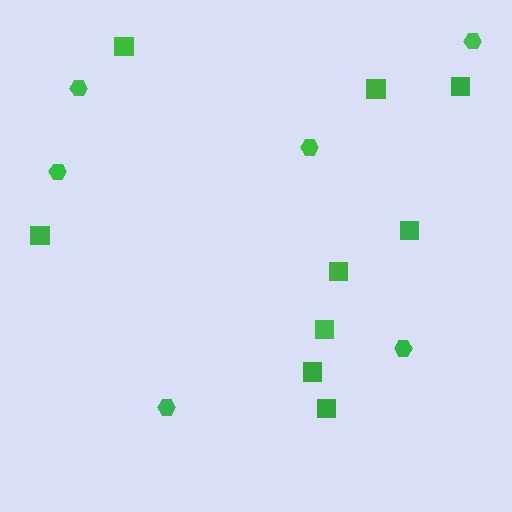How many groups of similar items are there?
There are 2 groups: one group of squares (9) and one group of hexagons (6).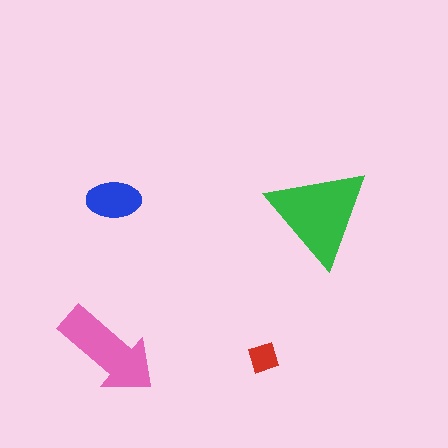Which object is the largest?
The green triangle.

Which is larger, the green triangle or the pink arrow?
The green triangle.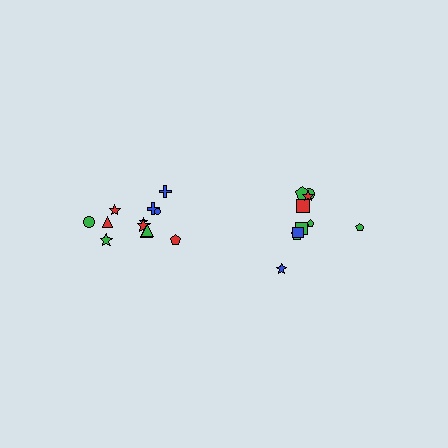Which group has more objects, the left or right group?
The left group.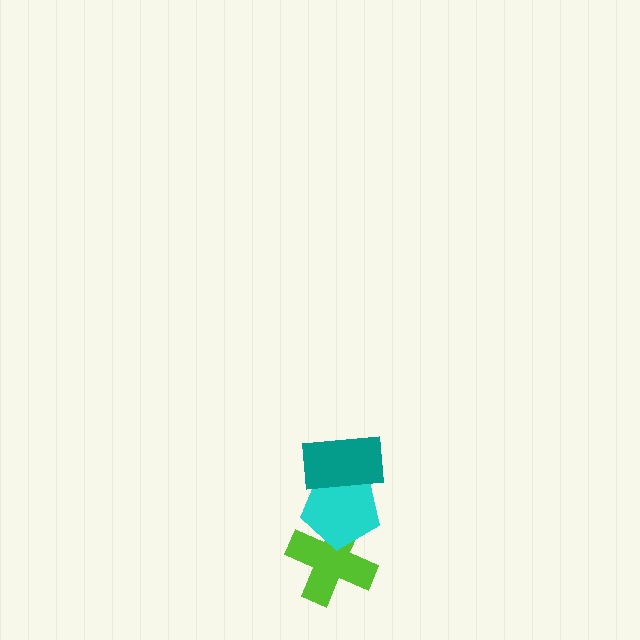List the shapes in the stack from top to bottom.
From top to bottom: the teal rectangle, the cyan pentagon, the lime cross.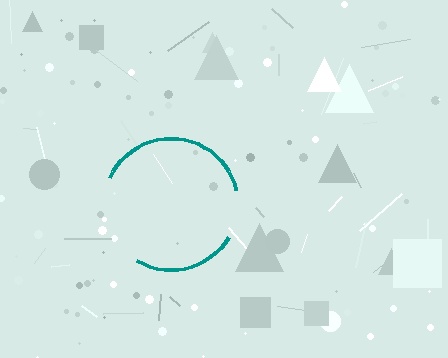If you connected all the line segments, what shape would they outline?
They would outline a circle.